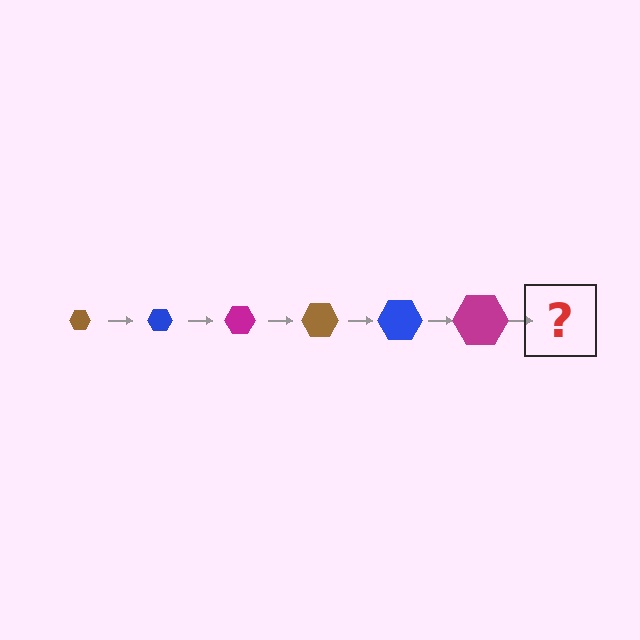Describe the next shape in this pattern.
It should be a brown hexagon, larger than the previous one.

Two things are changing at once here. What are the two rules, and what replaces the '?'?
The two rules are that the hexagon grows larger each step and the color cycles through brown, blue, and magenta. The '?' should be a brown hexagon, larger than the previous one.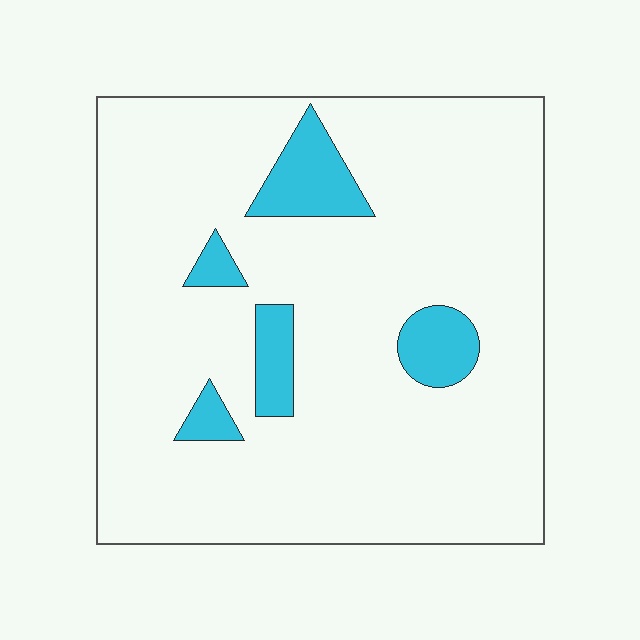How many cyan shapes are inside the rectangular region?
5.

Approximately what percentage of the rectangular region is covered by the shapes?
Approximately 10%.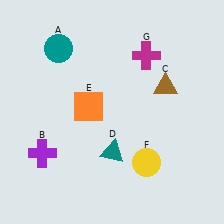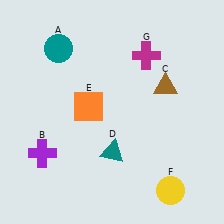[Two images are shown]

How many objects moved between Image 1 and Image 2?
1 object moved between the two images.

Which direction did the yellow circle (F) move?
The yellow circle (F) moved down.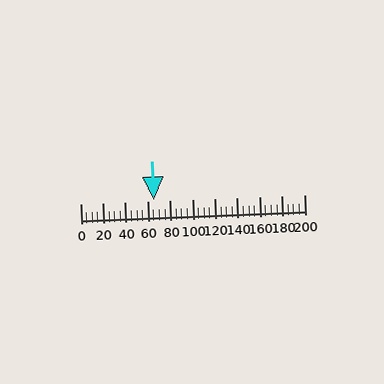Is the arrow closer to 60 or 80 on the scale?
The arrow is closer to 60.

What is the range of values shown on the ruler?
The ruler shows values from 0 to 200.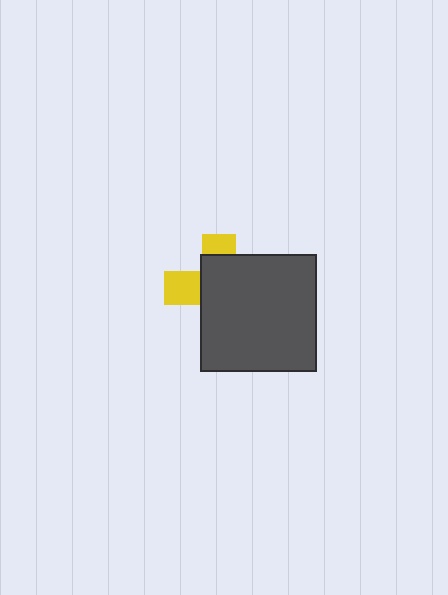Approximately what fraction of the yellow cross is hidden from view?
Roughly 70% of the yellow cross is hidden behind the dark gray square.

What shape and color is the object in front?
The object in front is a dark gray square.